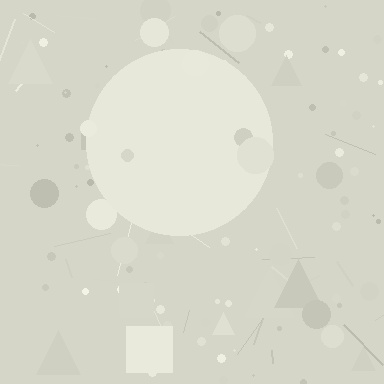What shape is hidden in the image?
A circle is hidden in the image.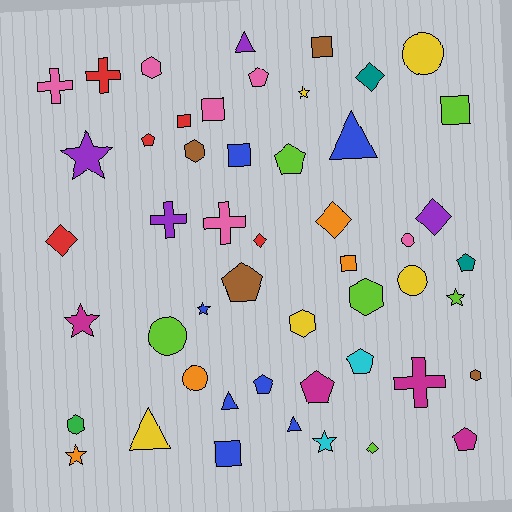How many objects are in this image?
There are 50 objects.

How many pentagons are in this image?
There are 9 pentagons.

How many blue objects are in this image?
There are 7 blue objects.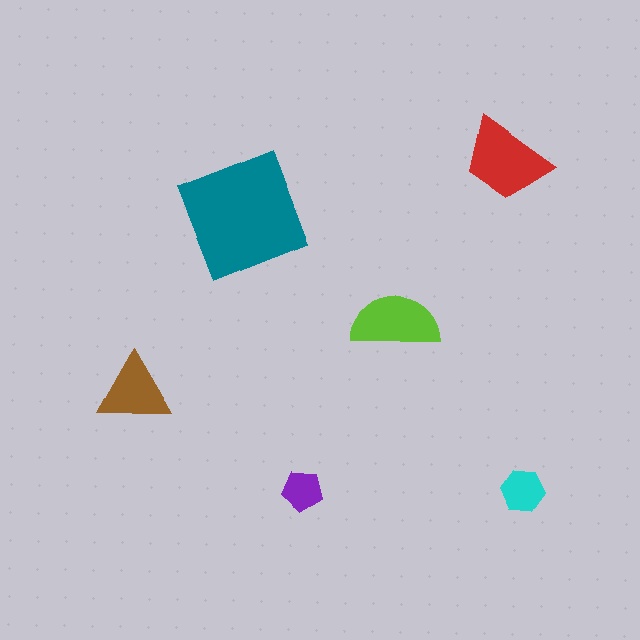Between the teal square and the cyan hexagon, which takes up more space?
The teal square.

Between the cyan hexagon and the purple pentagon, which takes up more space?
The cyan hexagon.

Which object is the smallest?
The purple pentagon.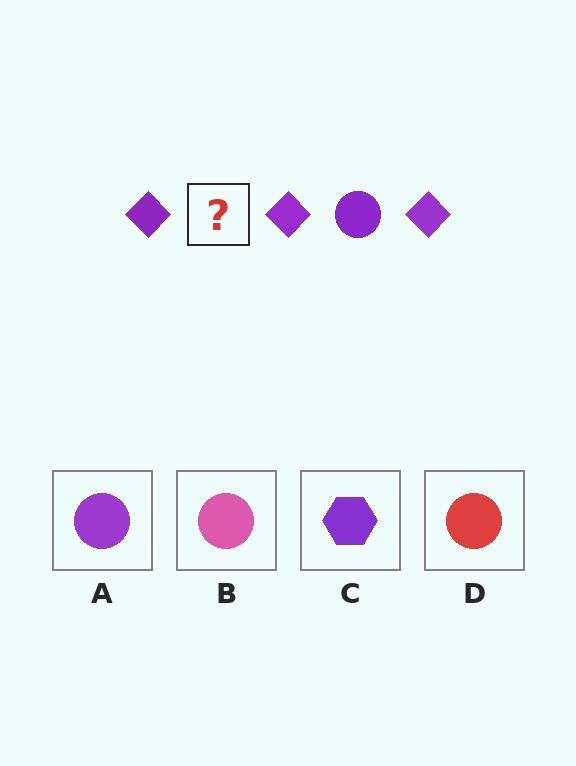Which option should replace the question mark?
Option A.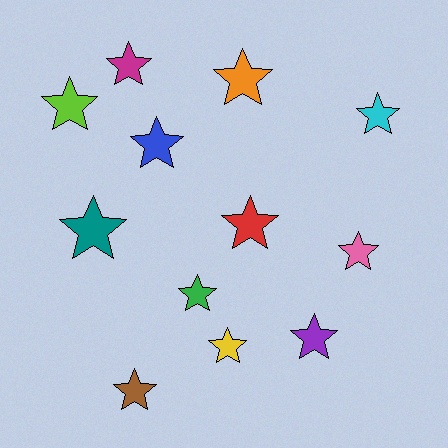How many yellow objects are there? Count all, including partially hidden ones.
There is 1 yellow object.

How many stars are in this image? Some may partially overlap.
There are 12 stars.